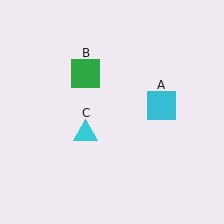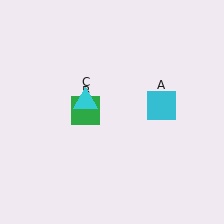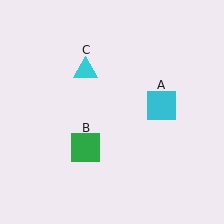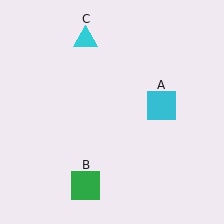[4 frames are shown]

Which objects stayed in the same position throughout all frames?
Cyan square (object A) remained stationary.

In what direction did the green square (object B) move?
The green square (object B) moved down.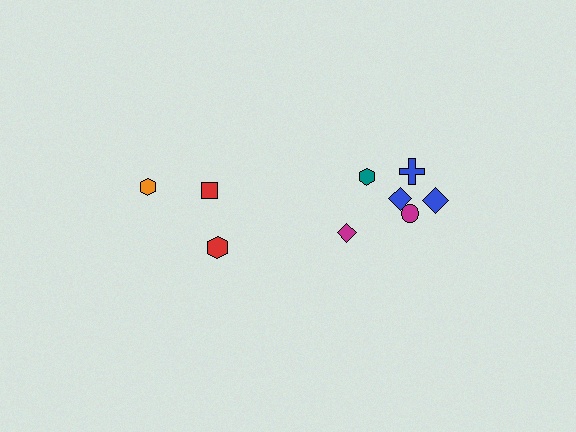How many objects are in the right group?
There are 6 objects.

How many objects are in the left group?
There are 3 objects.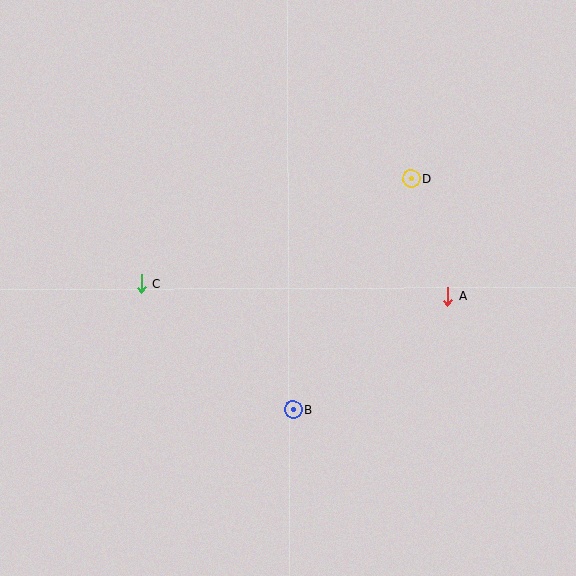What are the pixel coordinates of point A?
Point A is at (448, 296).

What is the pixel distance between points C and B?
The distance between C and B is 197 pixels.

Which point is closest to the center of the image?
Point B at (293, 410) is closest to the center.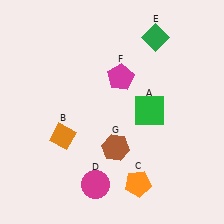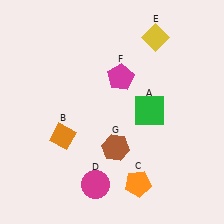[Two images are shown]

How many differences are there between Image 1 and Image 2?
There is 1 difference between the two images.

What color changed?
The diamond (E) changed from green in Image 1 to yellow in Image 2.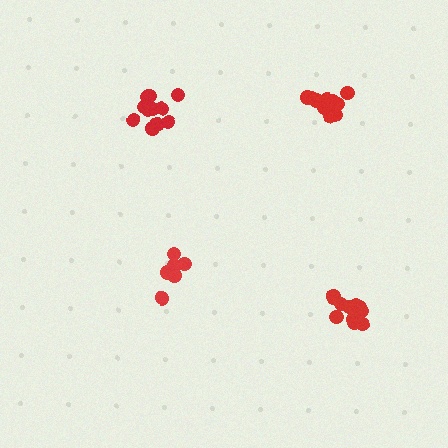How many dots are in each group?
Group 1: 11 dots, Group 2: 6 dots, Group 3: 12 dots, Group 4: 12 dots (41 total).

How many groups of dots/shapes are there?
There are 4 groups.